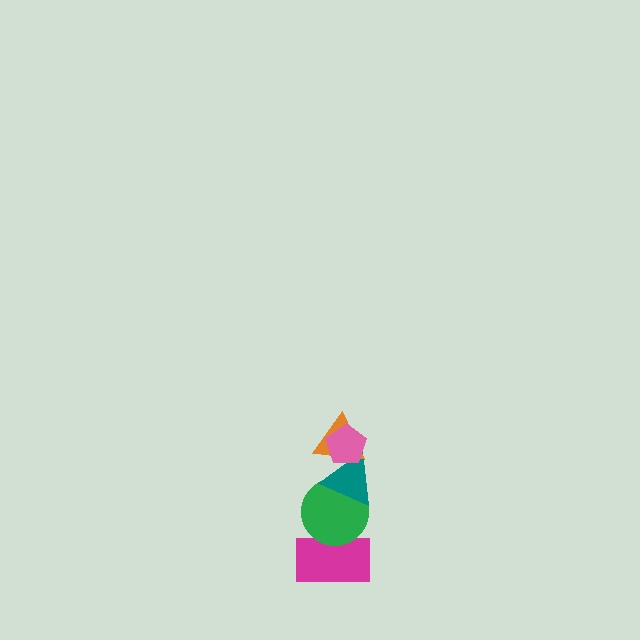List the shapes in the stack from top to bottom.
From top to bottom: the pink pentagon, the orange triangle, the teal triangle, the green circle, the magenta rectangle.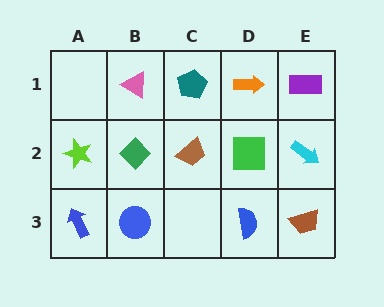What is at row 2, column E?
A cyan arrow.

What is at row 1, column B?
A pink triangle.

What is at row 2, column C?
A brown trapezoid.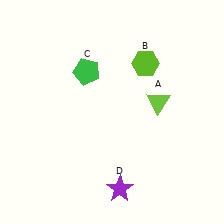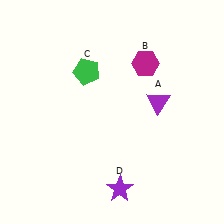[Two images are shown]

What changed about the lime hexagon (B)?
In Image 1, B is lime. In Image 2, it changed to magenta.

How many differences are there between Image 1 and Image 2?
There are 2 differences between the two images.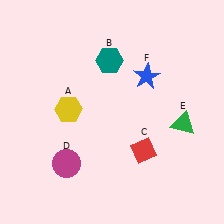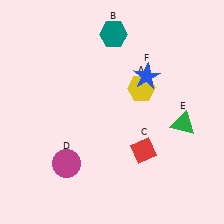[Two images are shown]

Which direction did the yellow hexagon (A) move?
The yellow hexagon (A) moved right.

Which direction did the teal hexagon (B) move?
The teal hexagon (B) moved up.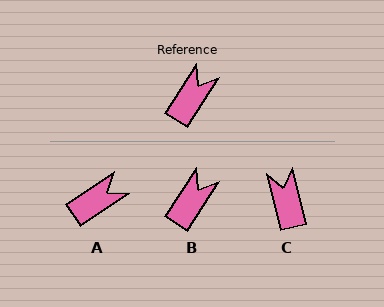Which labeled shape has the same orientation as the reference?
B.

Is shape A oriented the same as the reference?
No, it is off by about 23 degrees.